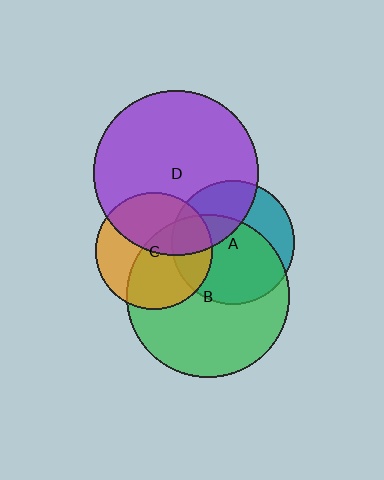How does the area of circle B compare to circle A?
Approximately 1.7 times.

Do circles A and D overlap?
Yes.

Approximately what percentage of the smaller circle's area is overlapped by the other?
Approximately 35%.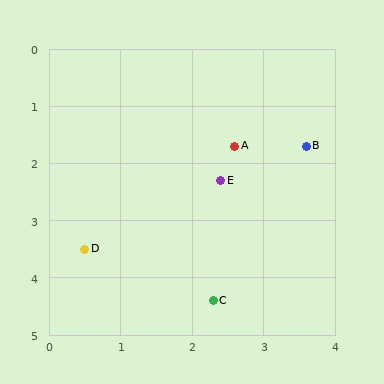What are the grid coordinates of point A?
Point A is at approximately (2.6, 1.7).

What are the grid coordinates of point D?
Point D is at approximately (0.5, 3.5).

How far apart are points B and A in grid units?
Points B and A are about 1.0 grid units apart.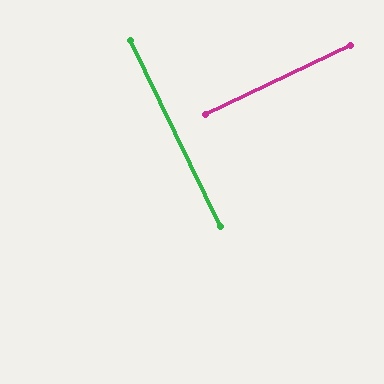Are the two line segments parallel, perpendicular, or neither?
Perpendicular — they meet at approximately 90°.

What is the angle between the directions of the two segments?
Approximately 90 degrees.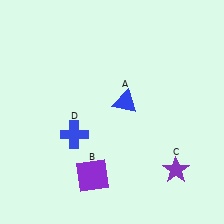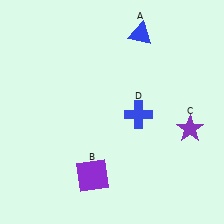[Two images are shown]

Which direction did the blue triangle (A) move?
The blue triangle (A) moved up.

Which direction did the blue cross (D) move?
The blue cross (D) moved right.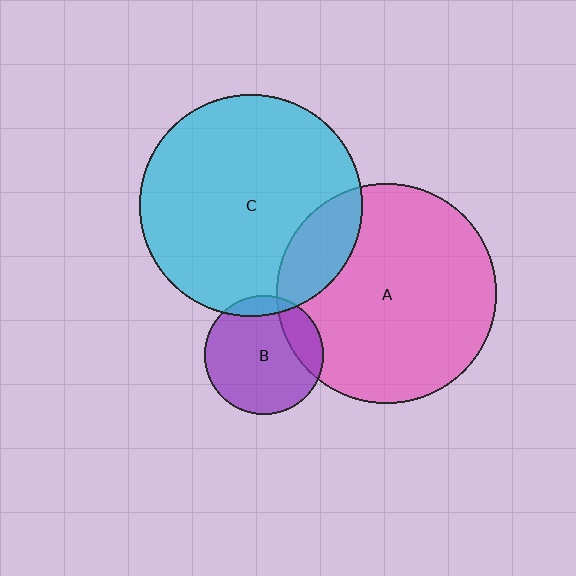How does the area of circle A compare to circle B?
Approximately 3.4 times.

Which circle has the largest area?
Circle C (cyan).